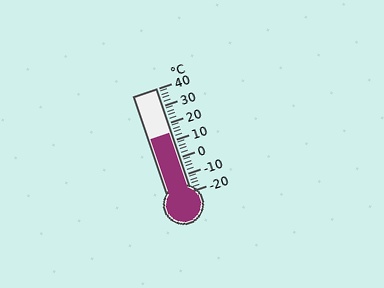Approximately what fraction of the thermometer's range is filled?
The thermometer is filled to approximately 55% of its range.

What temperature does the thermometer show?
The thermometer shows approximately 14°C.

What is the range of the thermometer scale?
The thermometer scale ranges from -20°C to 40°C.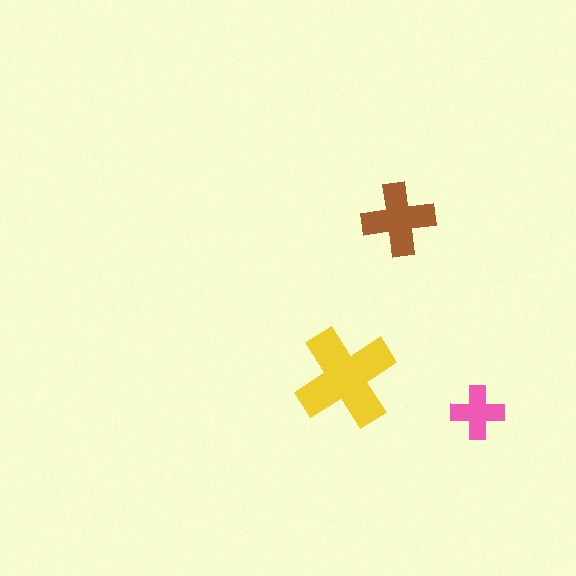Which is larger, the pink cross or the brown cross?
The brown one.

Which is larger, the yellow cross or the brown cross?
The yellow one.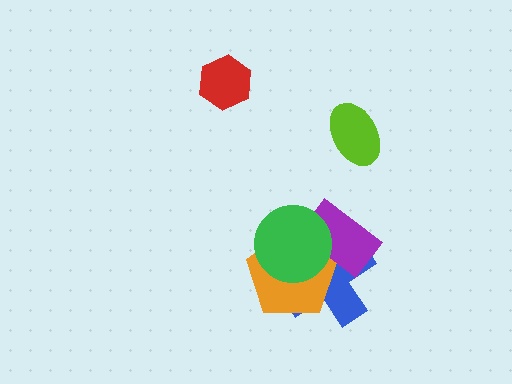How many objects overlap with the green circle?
3 objects overlap with the green circle.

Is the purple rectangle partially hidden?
Yes, it is partially covered by another shape.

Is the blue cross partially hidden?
Yes, it is partially covered by another shape.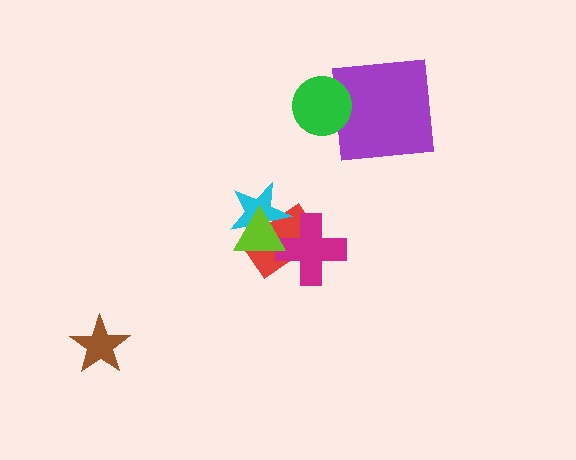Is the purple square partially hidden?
Yes, it is partially covered by another shape.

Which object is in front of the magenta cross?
The lime triangle is in front of the magenta cross.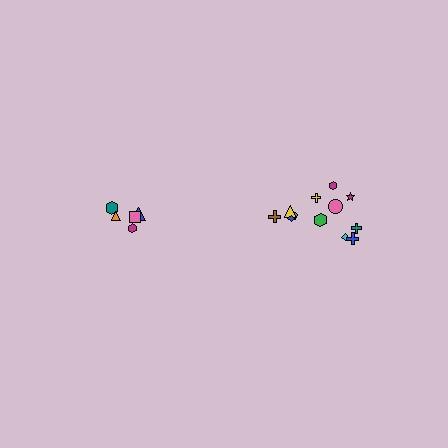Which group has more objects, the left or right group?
The right group.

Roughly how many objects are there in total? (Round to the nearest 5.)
Roughly 15 objects in total.